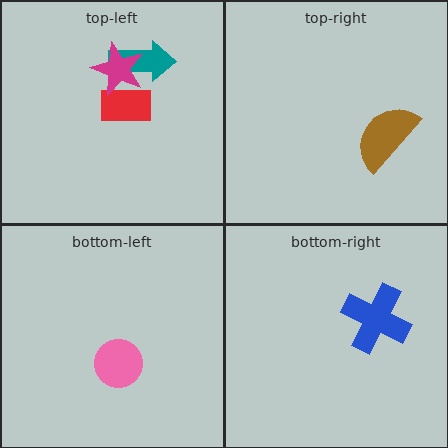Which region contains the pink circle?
The bottom-left region.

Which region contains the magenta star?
The top-left region.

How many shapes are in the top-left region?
3.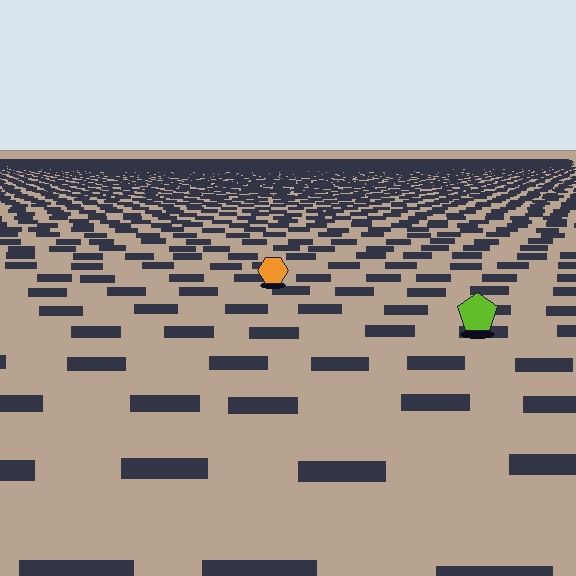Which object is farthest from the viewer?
The orange hexagon is farthest from the viewer. It appears smaller and the ground texture around it is denser.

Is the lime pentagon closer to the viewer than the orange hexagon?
Yes. The lime pentagon is closer — you can tell from the texture gradient: the ground texture is coarser near it.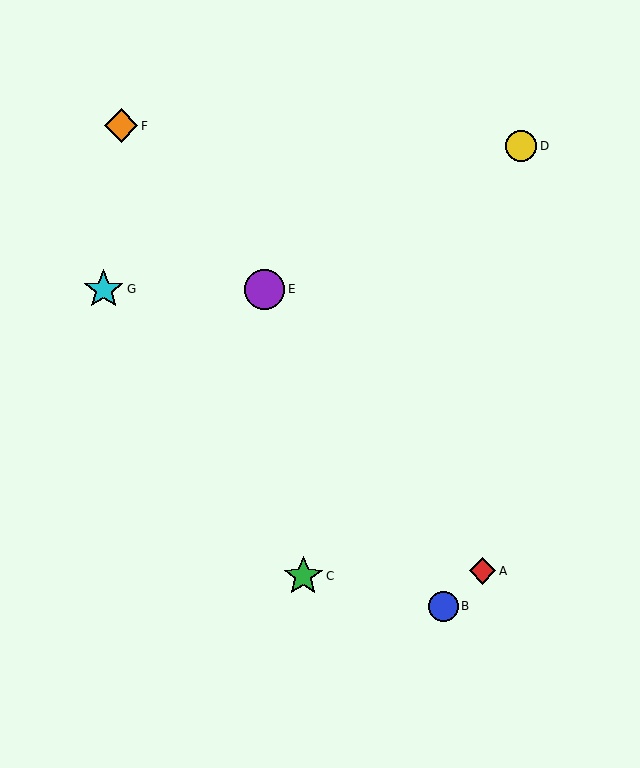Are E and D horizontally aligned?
No, E is at y≈289 and D is at y≈146.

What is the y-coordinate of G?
Object G is at y≈289.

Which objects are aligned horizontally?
Objects E, G are aligned horizontally.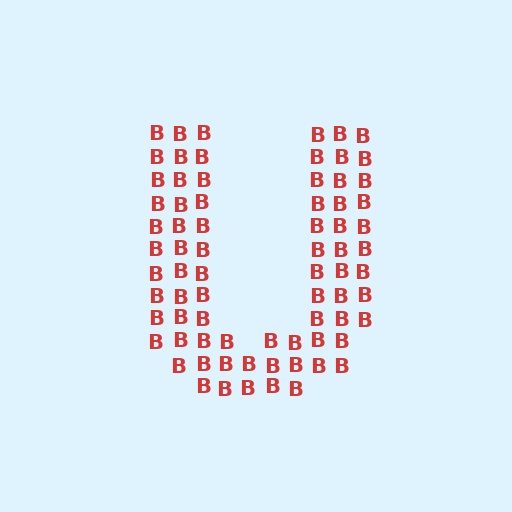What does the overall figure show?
The overall figure shows the letter U.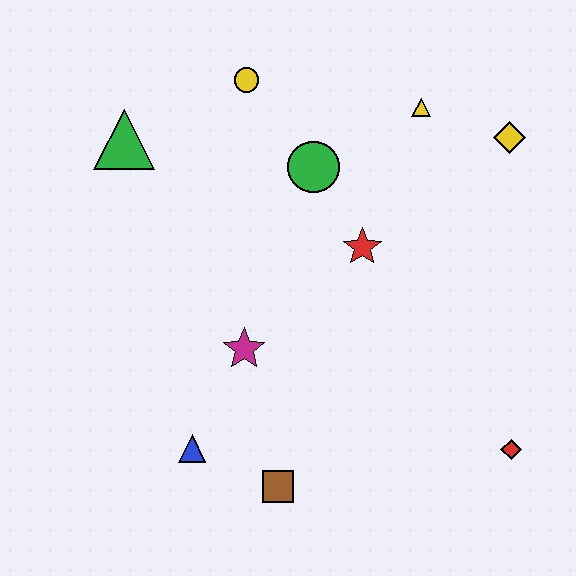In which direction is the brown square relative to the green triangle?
The brown square is below the green triangle.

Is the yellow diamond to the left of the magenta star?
No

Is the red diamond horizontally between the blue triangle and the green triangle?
No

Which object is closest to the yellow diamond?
The yellow triangle is closest to the yellow diamond.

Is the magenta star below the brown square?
No